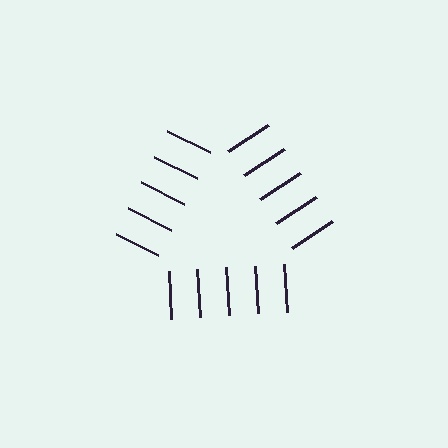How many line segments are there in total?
15 — 5 along each of the 3 edges.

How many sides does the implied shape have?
3 sides — the line-ends trace a triangle.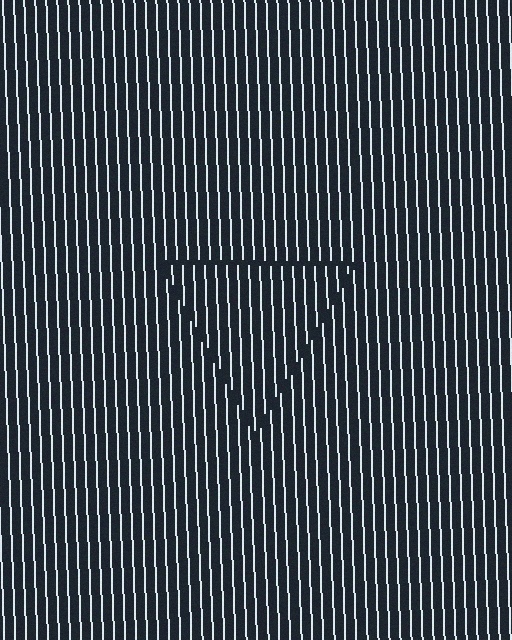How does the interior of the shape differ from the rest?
The interior of the shape contains the same grating, shifted by half a period — the contour is defined by the phase discontinuity where line-ends from the inner and outer gratings abut.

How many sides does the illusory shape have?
3 sides — the line-ends trace a triangle.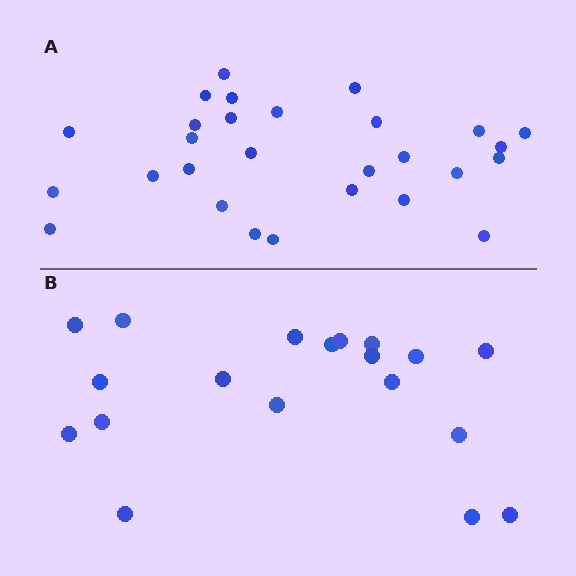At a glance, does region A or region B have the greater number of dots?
Region A (the top region) has more dots.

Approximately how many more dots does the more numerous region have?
Region A has roughly 8 or so more dots than region B.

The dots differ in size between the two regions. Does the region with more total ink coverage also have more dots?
No. Region B has more total ink coverage because its dots are larger, but region A actually contains more individual dots. Total area can be misleading — the number of items is what matters here.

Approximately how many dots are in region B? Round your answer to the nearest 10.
About 20 dots. (The exact count is 19, which rounds to 20.)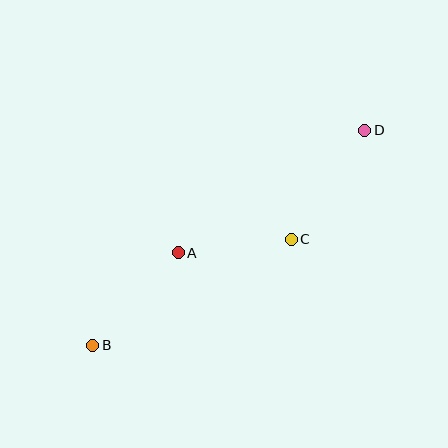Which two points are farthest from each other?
Points B and D are farthest from each other.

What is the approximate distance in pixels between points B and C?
The distance between B and C is approximately 225 pixels.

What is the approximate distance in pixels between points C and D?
The distance between C and D is approximately 132 pixels.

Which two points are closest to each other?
Points A and C are closest to each other.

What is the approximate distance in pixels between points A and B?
The distance between A and B is approximately 126 pixels.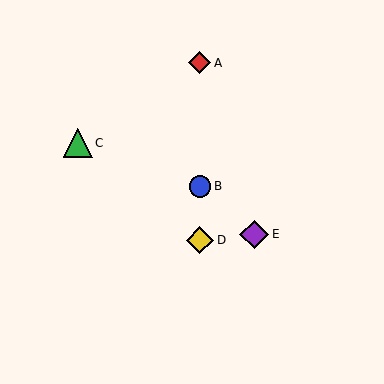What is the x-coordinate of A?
Object A is at x≈200.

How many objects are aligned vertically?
3 objects (A, B, D) are aligned vertically.